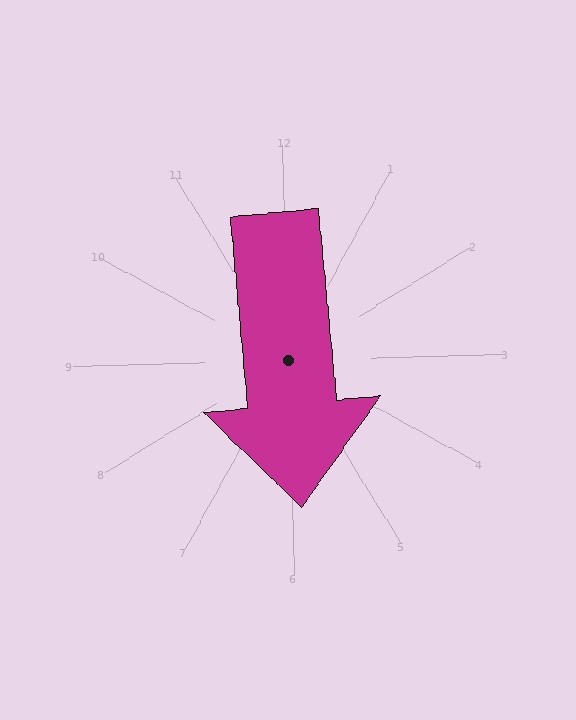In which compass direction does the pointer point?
South.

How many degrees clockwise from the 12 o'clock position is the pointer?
Approximately 176 degrees.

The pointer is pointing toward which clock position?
Roughly 6 o'clock.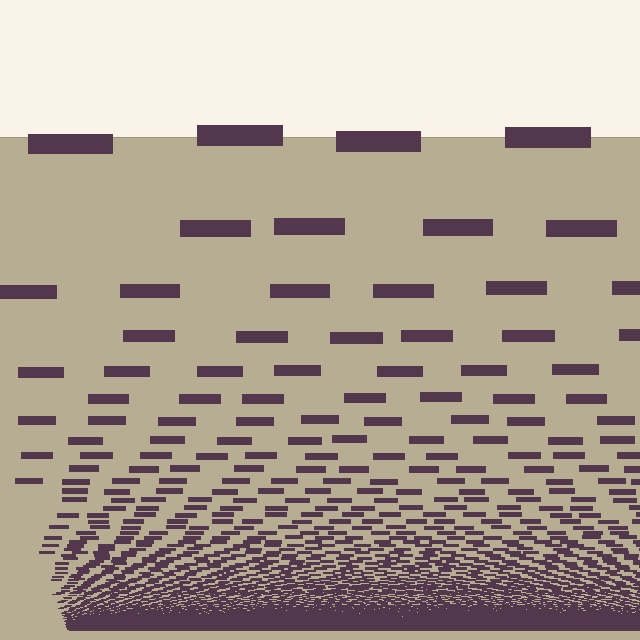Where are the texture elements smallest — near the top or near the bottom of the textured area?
Near the bottom.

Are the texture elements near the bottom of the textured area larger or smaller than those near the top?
Smaller. The gradient is inverted — elements near the bottom are smaller and denser.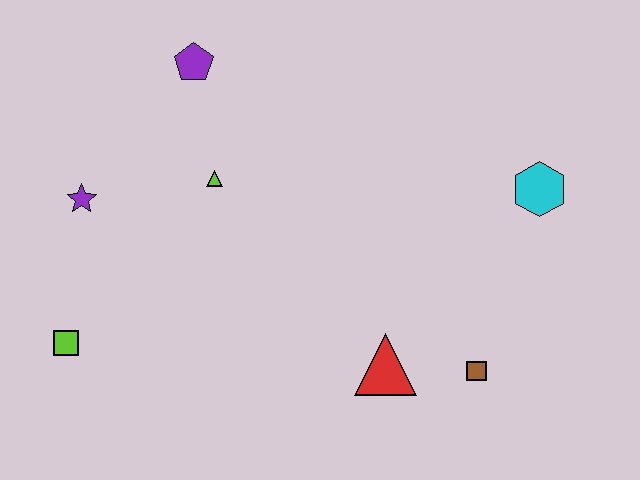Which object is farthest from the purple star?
The cyan hexagon is farthest from the purple star.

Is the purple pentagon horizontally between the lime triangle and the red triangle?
No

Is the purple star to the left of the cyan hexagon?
Yes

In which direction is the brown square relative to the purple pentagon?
The brown square is below the purple pentagon.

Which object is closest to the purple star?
The lime triangle is closest to the purple star.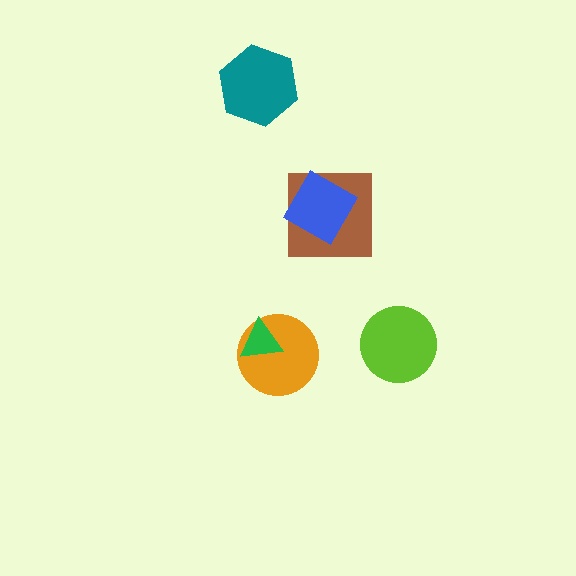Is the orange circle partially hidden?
Yes, it is partially covered by another shape.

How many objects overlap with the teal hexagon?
0 objects overlap with the teal hexagon.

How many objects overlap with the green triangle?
1 object overlaps with the green triangle.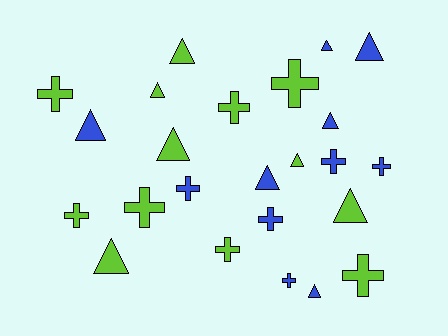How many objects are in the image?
There are 24 objects.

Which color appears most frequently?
Lime, with 13 objects.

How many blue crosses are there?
There are 5 blue crosses.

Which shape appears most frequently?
Triangle, with 12 objects.